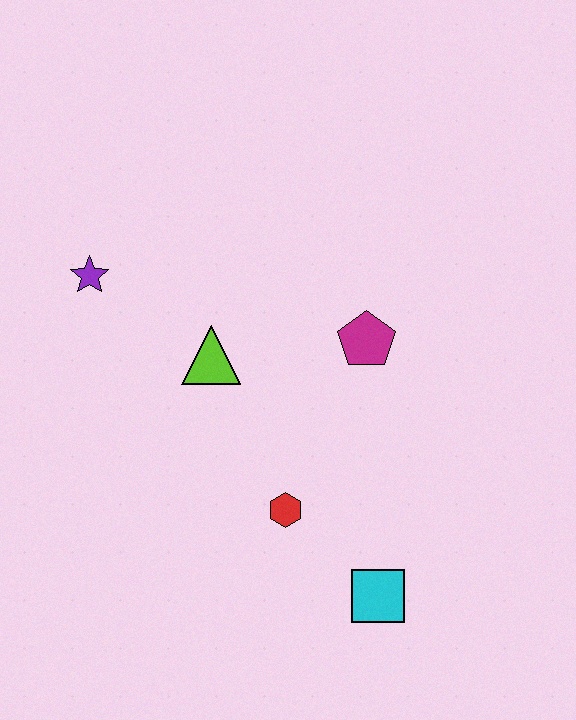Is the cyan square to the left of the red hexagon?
No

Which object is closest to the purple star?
The lime triangle is closest to the purple star.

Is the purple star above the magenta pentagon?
Yes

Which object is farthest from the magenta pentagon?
The purple star is farthest from the magenta pentagon.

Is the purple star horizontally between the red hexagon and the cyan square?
No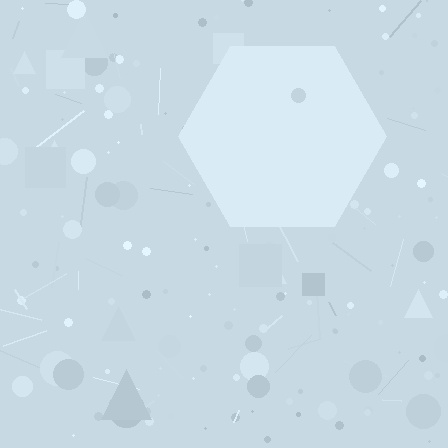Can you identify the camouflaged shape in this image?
The camouflaged shape is a hexagon.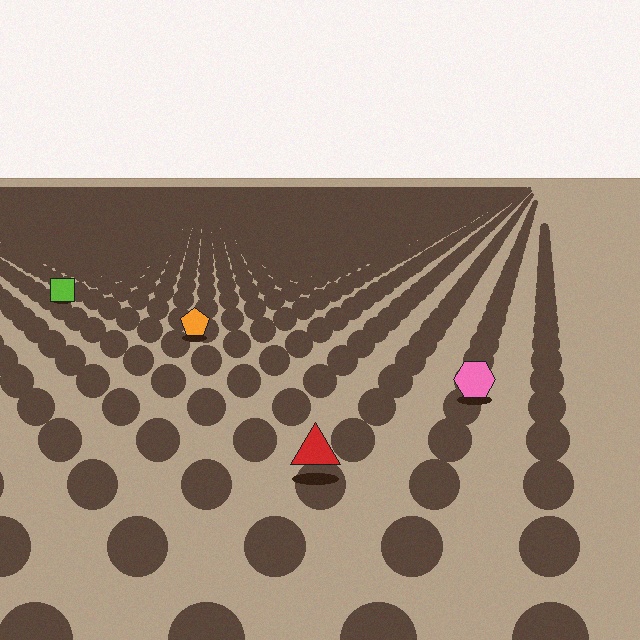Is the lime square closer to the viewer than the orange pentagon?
No. The orange pentagon is closer — you can tell from the texture gradient: the ground texture is coarser near it.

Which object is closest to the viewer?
The red triangle is closest. The texture marks near it are larger and more spread out.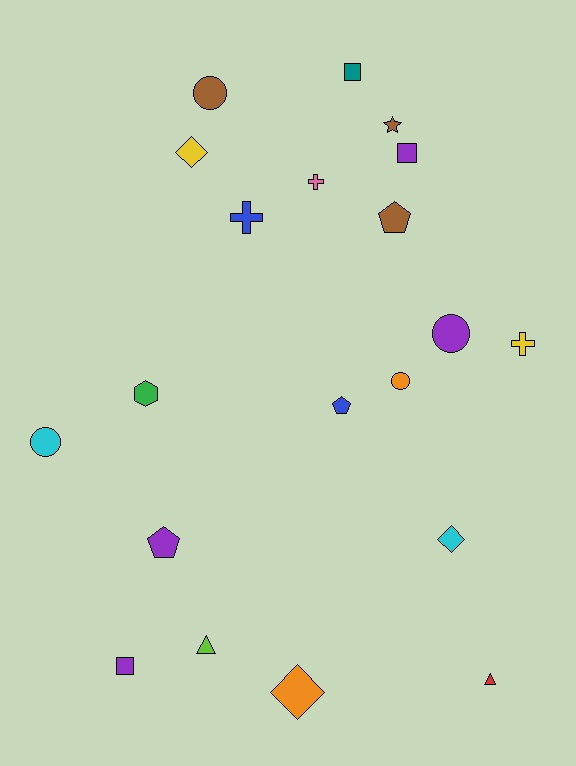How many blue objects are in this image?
There are 2 blue objects.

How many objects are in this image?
There are 20 objects.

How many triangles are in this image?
There are 2 triangles.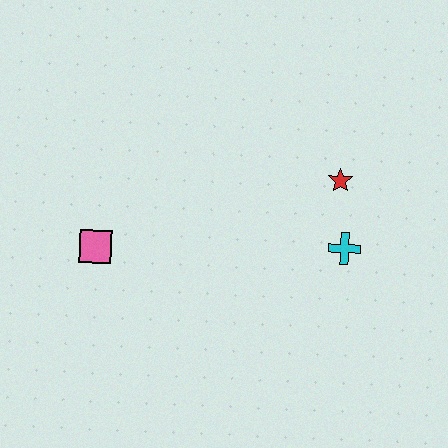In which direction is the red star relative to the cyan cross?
The red star is above the cyan cross.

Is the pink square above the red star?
No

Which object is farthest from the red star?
The pink square is farthest from the red star.